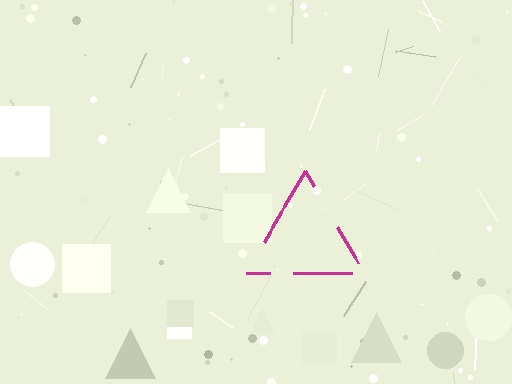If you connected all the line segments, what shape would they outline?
They would outline a triangle.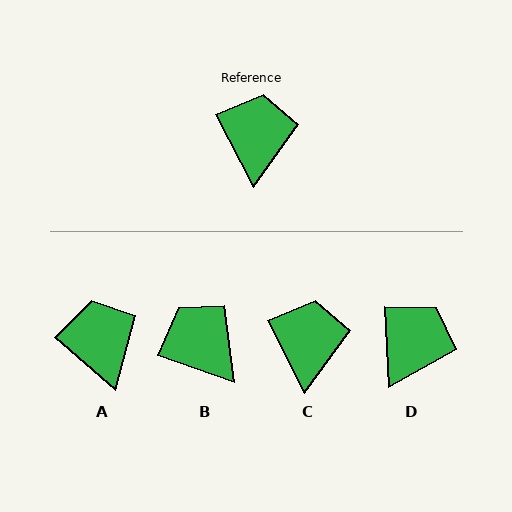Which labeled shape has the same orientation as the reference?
C.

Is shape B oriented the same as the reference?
No, it is off by about 43 degrees.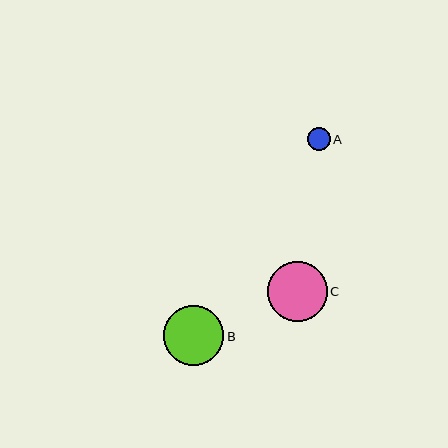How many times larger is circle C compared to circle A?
Circle C is approximately 2.6 times the size of circle A.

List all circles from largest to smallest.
From largest to smallest: C, B, A.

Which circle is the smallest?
Circle A is the smallest with a size of approximately 23 pixels.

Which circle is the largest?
Circle C is the largest with a size of approximately 60 pixels.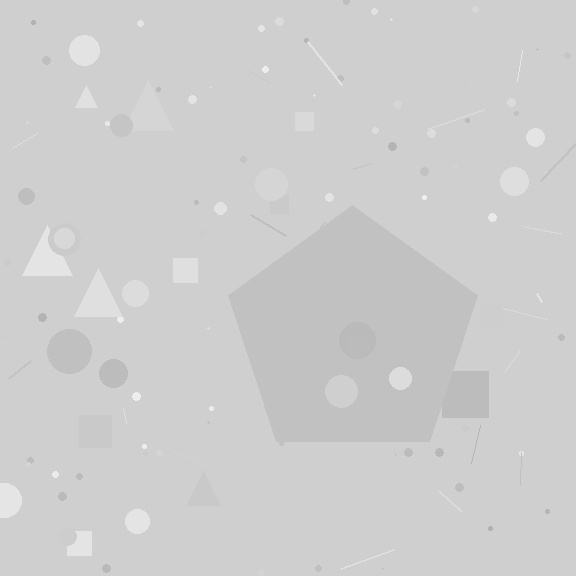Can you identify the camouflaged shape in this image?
The camouflaged shape is a pentagon.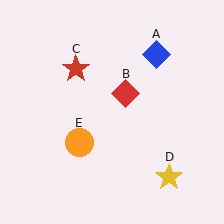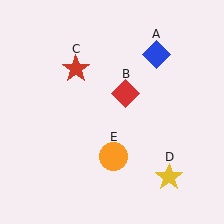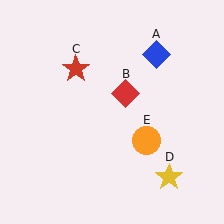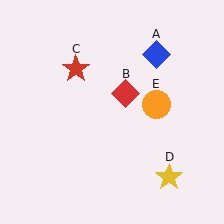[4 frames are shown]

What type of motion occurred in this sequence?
The orange circle (object E) rotated counterclockwise around the center of the scene.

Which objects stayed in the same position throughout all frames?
Blue diamond (object A) and red diamond (object B) and red star (object C) and yellow star (object D) remained stationary.